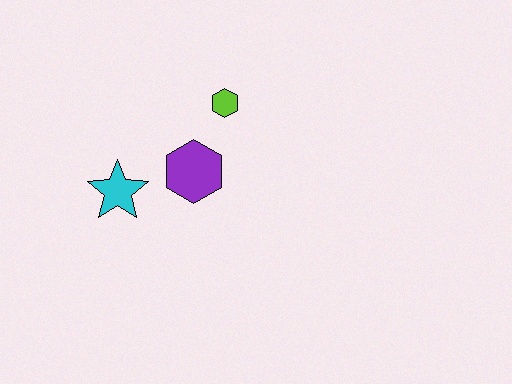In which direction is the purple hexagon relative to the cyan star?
The purple hexagon is to the right of the cyan star.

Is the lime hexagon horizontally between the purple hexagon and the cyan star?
No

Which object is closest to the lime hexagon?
The purple hexagon is closest to the lime hexagon.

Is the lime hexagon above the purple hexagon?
Yes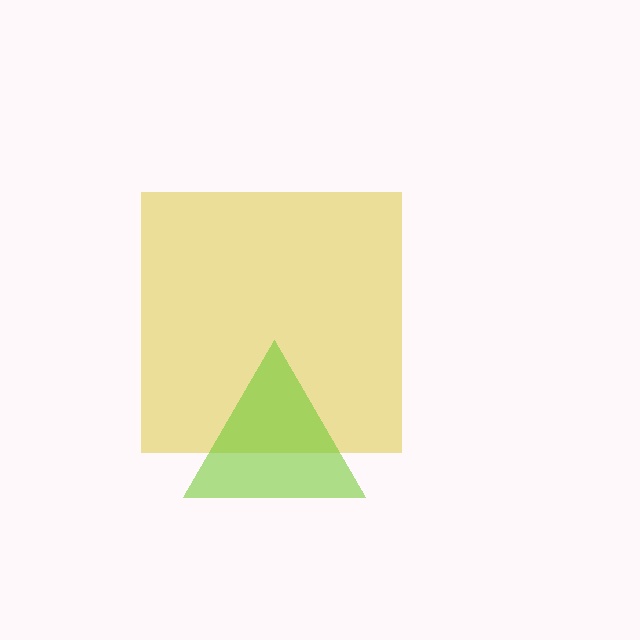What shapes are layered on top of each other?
The layered shapes are: a yellow square, a lime triangle.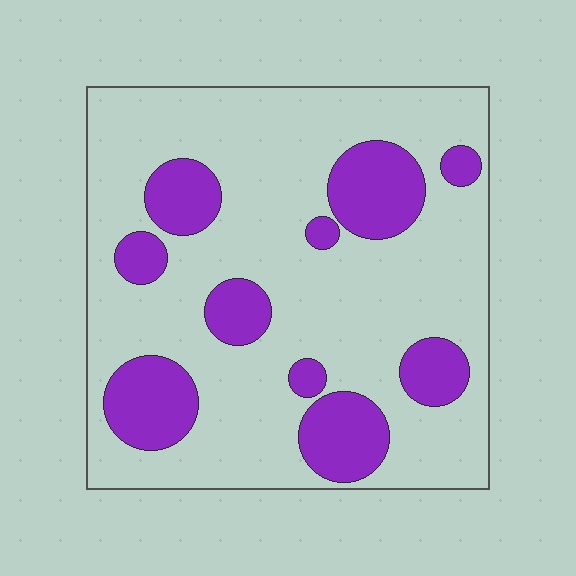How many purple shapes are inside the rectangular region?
10.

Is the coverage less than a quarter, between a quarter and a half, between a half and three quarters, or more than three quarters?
Less than a quarter.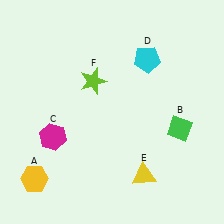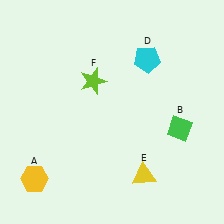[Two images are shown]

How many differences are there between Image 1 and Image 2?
There is 1 difference between the two images.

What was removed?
The magenta hexagon (C) was removed in Image 2.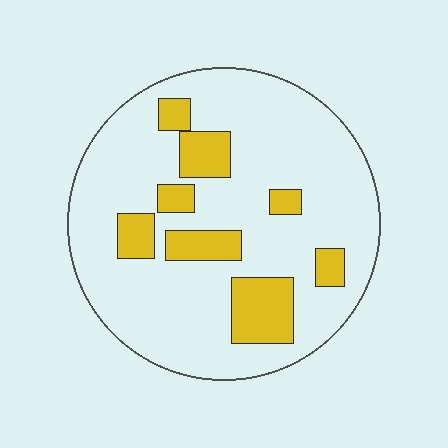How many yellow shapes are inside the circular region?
8.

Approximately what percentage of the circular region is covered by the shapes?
Approximately 20%.